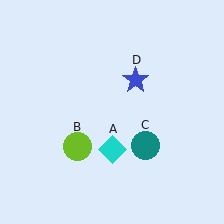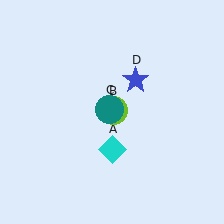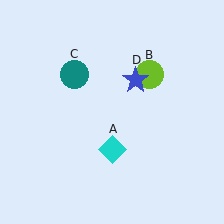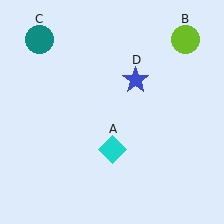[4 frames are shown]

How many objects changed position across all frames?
2 objects changed position: lime circle (object B), teal circle (object C).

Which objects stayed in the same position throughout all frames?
Cyan diamond (object A) and blue star (object D) remained stationary.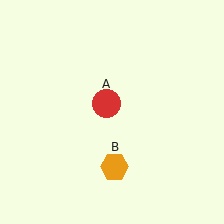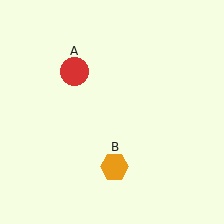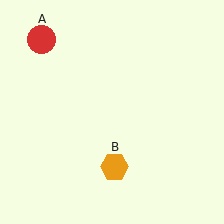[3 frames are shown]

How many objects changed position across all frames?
1 object changed position: red circle (object A).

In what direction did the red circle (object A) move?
The red circle (object A) moved up and to the left.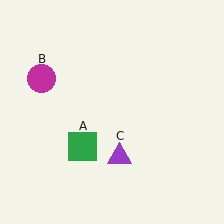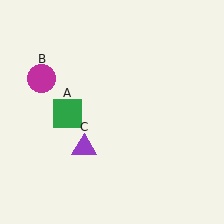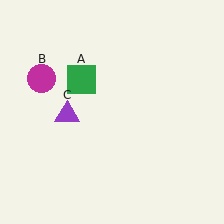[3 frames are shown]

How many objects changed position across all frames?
2 objects changed position: green square (object A), purple triangle (object C).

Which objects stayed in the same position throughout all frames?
Magenta circle (object B) remained stationary.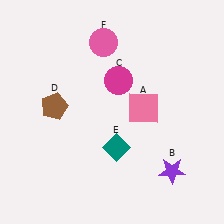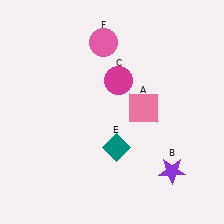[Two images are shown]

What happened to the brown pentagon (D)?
The brown pentagon (D) was removed in Image 2. It was in the top-left area of Image 1.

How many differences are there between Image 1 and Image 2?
There is 1 difference between the two images.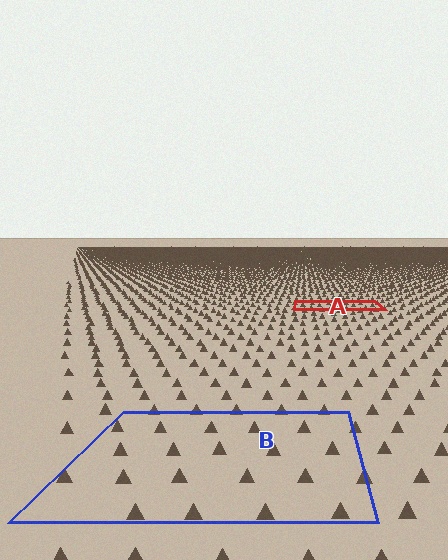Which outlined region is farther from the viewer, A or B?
Region A is farther from the viewer — the texture elements inside it appear smaller and more densely packed.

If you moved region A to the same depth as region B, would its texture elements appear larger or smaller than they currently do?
They would appear larger. At a closer depth, the same texture elements are projected at a bigger on-screen size.